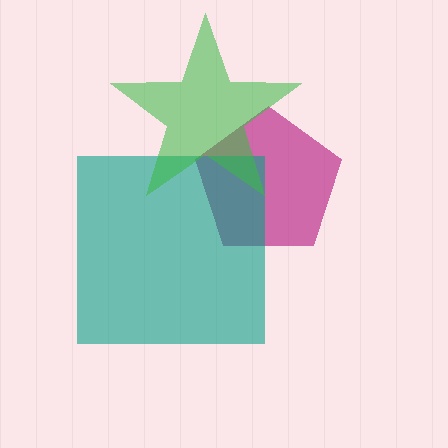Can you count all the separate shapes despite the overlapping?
Yes, there are 3 separate shapes.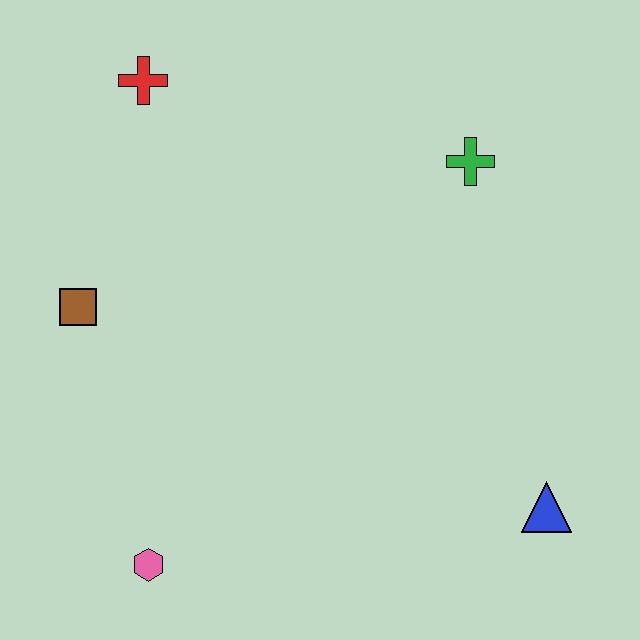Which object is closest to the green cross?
The red cross is closest to the green cross.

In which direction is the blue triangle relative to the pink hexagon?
The blue triangle is to the right of the pink hexagon.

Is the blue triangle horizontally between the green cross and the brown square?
No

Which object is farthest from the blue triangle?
The red cross is farthest from the blue triangle.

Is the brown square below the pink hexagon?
No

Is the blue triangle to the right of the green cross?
Yes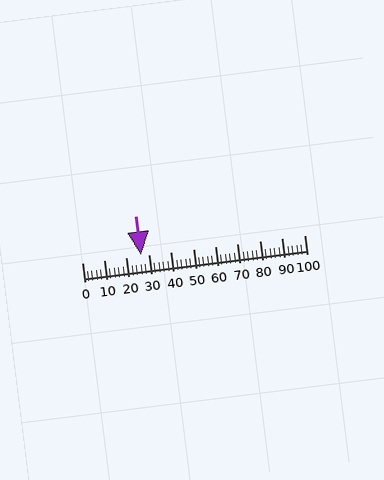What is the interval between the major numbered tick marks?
The major tick marks are spaced 10 units apart.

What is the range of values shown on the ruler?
The ruler shows values from 0 to 100.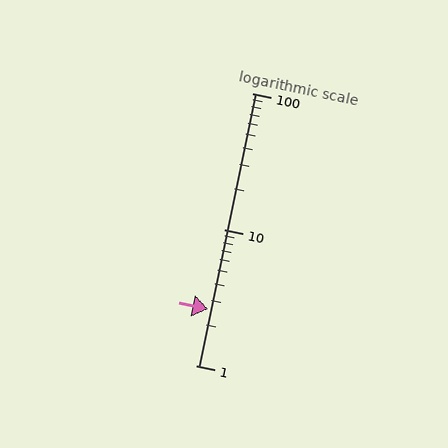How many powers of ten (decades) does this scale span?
The scale spans 2 decades, from 1 to 100.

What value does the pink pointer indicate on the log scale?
The pointer indicates approximately 2.6.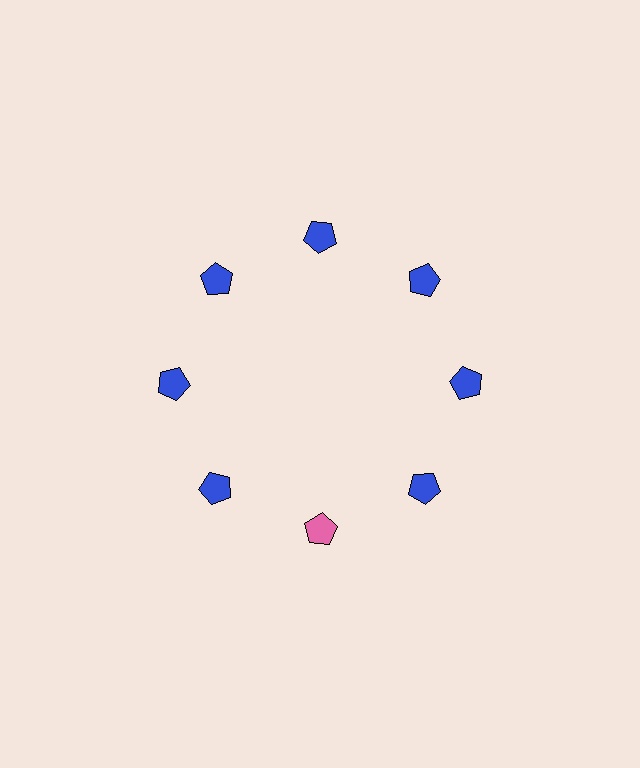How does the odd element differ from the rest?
It has a different color: pink instead of blue.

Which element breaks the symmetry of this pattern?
The pink pentagon at roughly the 6 o'clock position breaks the symmetry. All other shapes are blue pentagons.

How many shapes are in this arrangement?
There are 8 shapes arranged in a ring pattern.